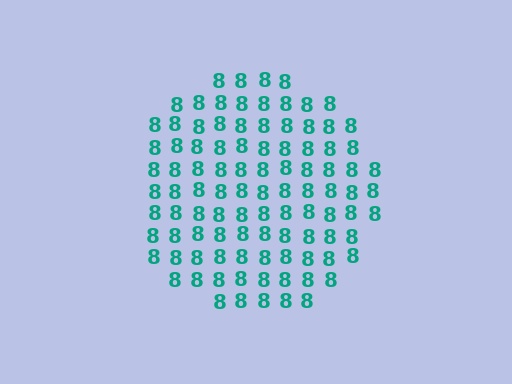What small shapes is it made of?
It is made of small digit 8's.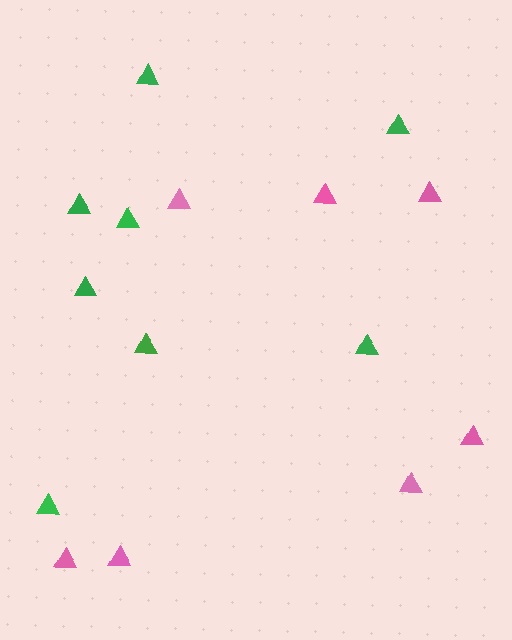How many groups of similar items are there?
There are 2 groups: one group of green triangles (8) and one group of pink triangles (7).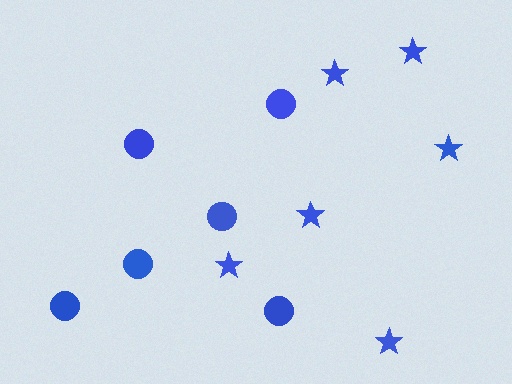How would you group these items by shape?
There are 2 groups: one group of circles (6) and one group of stars (6).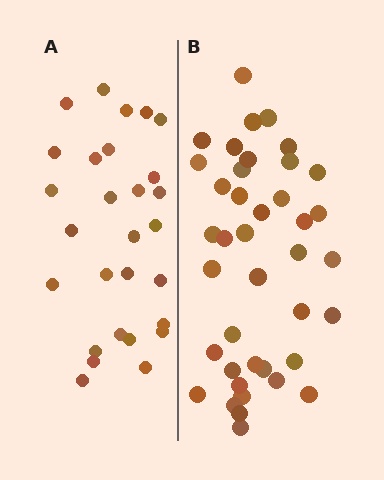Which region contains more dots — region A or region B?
Region B (the right region) has more dots.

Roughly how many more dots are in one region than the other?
Region B has roughly 12 or so more dots than region A.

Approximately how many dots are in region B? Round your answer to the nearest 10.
About 40 dots.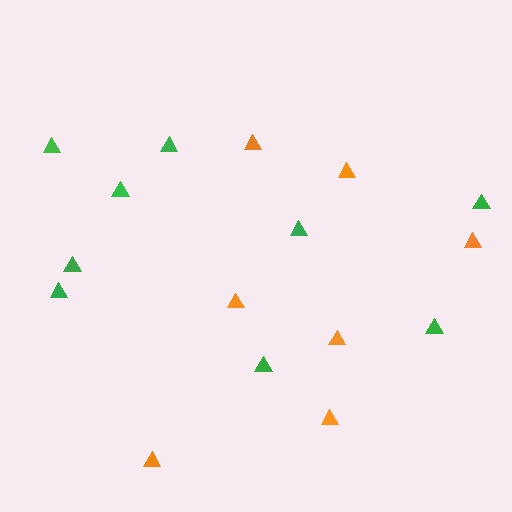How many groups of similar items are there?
There are 2 groups: one group of green triangles (9) and one group of orange triangles (7).